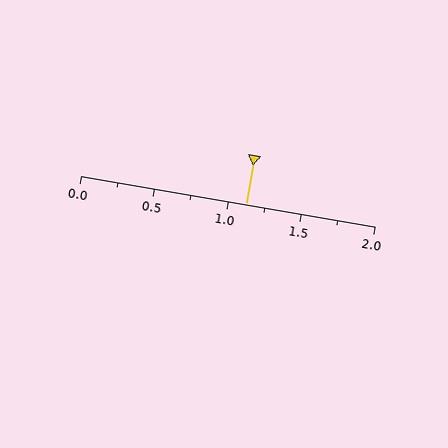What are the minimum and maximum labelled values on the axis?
The axis runs from 0.0 to 2.0.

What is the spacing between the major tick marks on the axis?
The major ticks are spaced 0.5 apart.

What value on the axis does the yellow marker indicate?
The marker indicates approximately 1.12.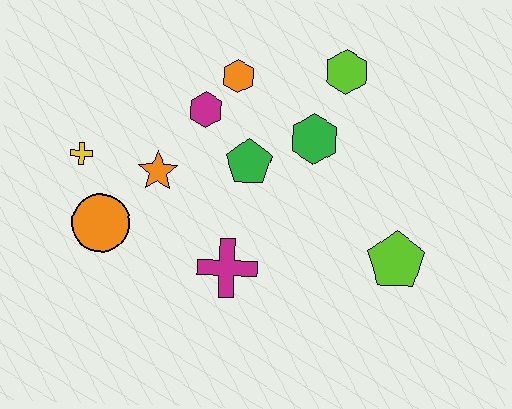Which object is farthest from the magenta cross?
The lime hexagon is farthest from the magenta cross.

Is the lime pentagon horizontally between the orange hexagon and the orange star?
No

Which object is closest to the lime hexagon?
The green hexagon is closest to the lime hexagon.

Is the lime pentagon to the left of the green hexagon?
No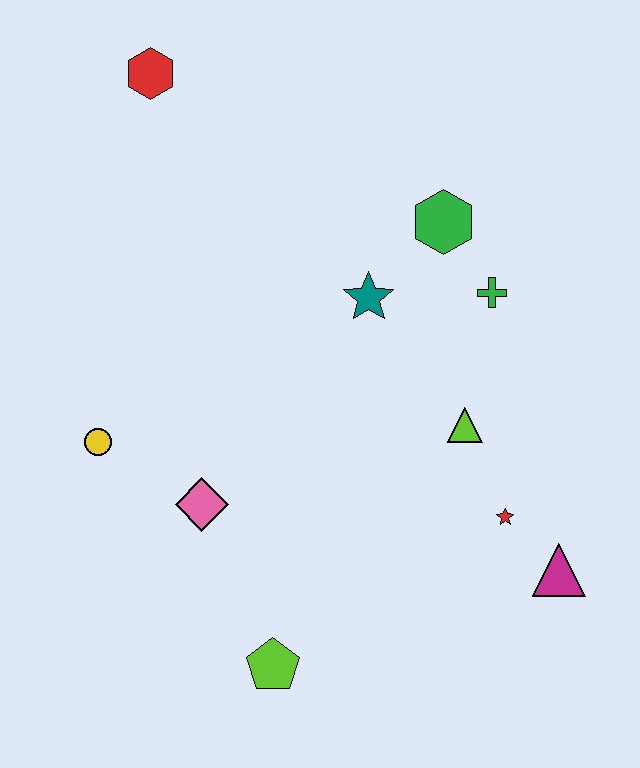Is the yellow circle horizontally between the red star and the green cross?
No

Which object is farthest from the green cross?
The lime pentagon is farthest from the green cross.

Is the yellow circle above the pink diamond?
Yes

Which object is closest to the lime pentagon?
The pink diamond is closest to the lime pentagon.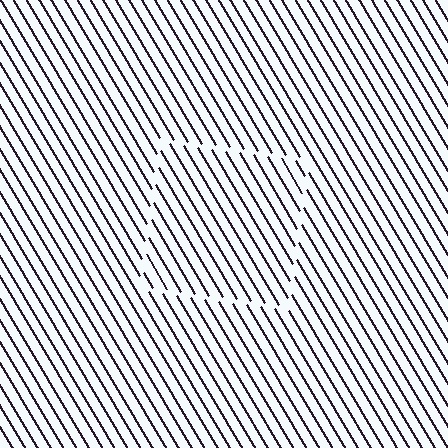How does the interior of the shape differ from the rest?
The interior of the shape contains the same grating, shifted by half a period — the contour is defined by the phase discontinuity where line-ends from the inner and outer gratings abut.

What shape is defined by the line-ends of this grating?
An illusory square. The interior of the shape contains the same grating, shifted by half a period — the contour is defined by the phase discontinuity where line-ends from the inner and outer gratings abut.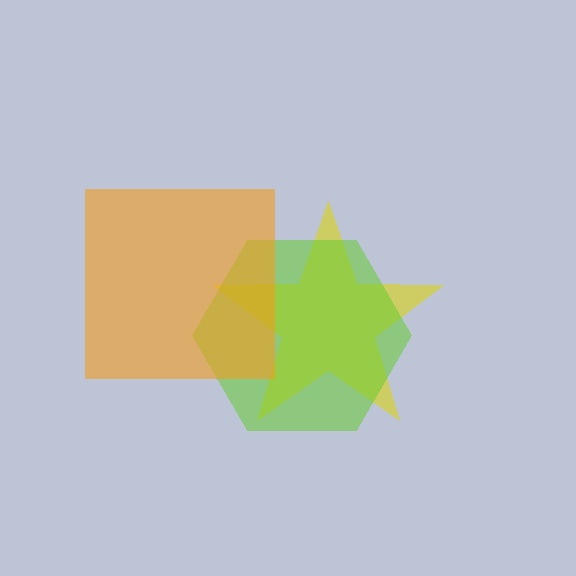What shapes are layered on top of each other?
The layered shapes are: a yellow star, a lime hexagon, an orange square.